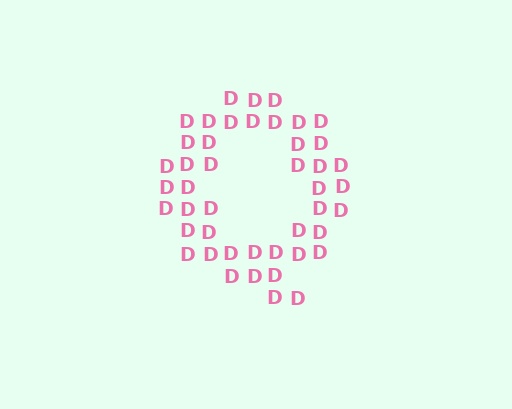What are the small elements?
The small elements are letter D's.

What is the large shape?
The large shape is the letter Q.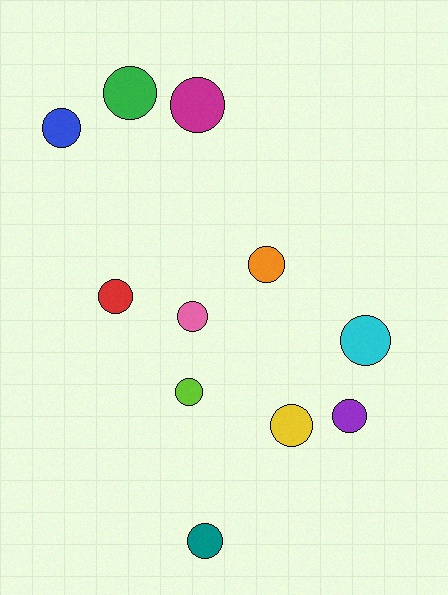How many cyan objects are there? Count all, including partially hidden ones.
There is 1 cyan object.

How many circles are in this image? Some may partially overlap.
There are 11 circles.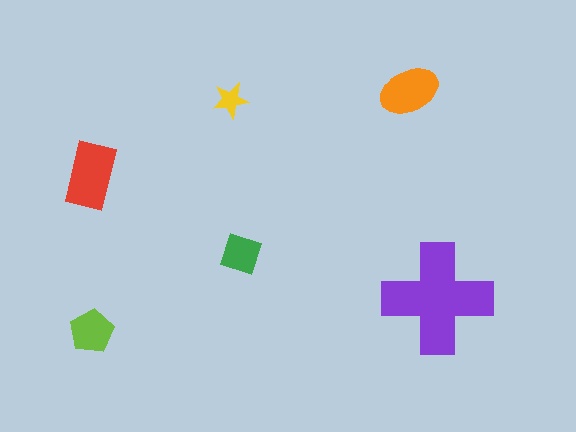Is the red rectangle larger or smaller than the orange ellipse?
Larger.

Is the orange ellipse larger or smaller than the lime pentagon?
Larger.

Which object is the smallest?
The yellow star.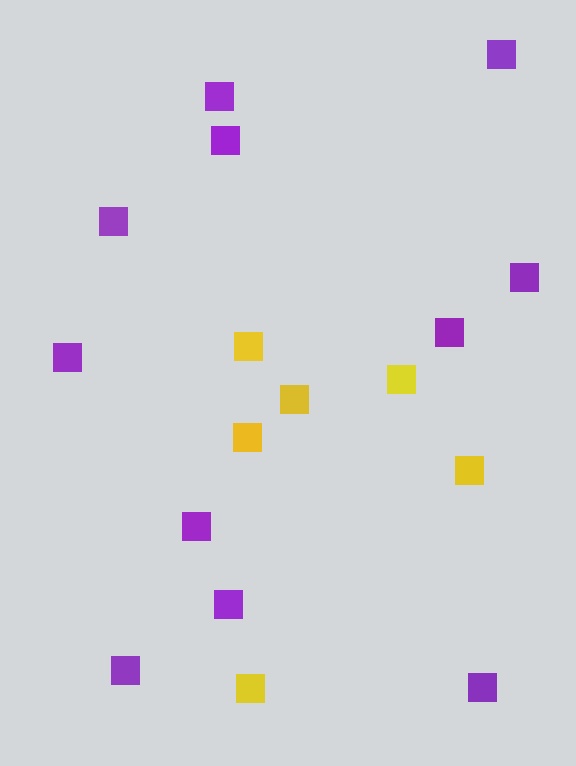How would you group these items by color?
There are 2 groups: one group of yellow squares (6) and one group of purple squares (11).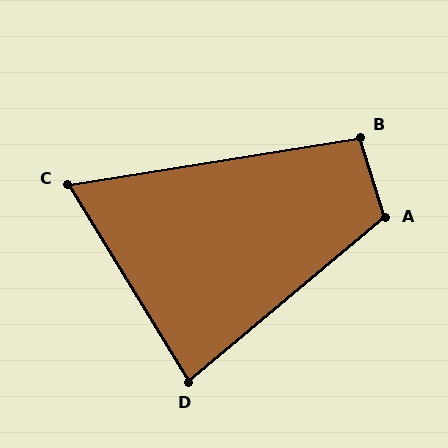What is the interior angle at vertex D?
Approximately 82 degrees (acute).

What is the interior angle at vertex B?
Approximately 98 degrees (obtuse).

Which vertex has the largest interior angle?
A, at approximately 112 degrees.